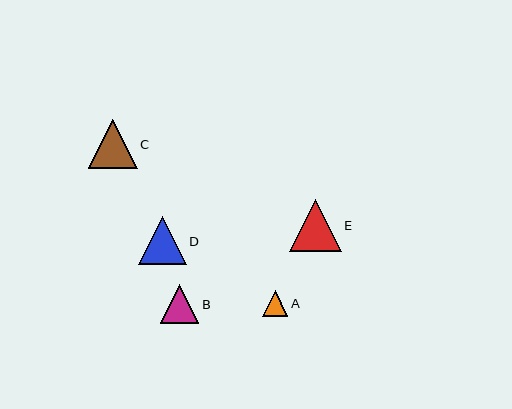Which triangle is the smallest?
Triangle A is the smallest with a size of approximately 25 pixels.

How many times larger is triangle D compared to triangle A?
Triangle D is approximately 1.9 times the size of triangle A.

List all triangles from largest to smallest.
From largest to smallest: E, C, D, B, A.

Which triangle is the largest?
Triangle E is the largest with a size of approximately 52 pixels.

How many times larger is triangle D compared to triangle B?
Triangle D is approximately 1.2 times the size of triangle B.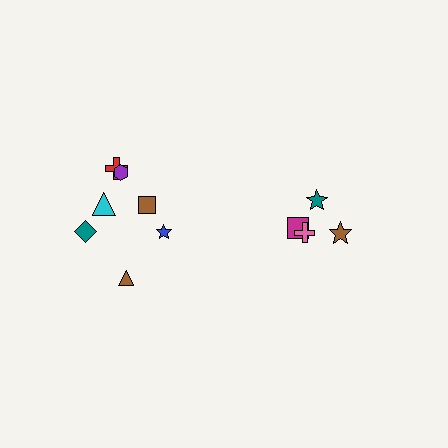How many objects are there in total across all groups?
There are 11 objects.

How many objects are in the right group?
There are 4 objects.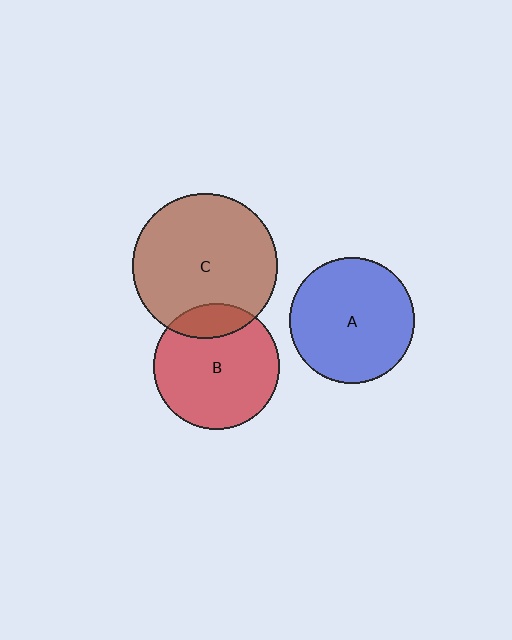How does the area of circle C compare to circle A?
Approximately 1.3 times.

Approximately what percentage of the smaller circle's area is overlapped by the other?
Approximately 15%.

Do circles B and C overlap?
Yes.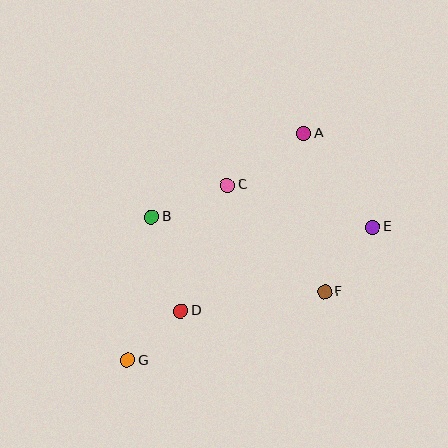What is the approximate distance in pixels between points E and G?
The distance between E and G is approximately 279 pixels.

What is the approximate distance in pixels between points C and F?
The distance between C and F is approximately 144 pixels.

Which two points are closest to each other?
Points D and G are closest to each other.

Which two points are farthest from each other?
Points A and G are farthest from each other.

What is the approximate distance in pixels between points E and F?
The distance between E and F is approximately 81 pixels.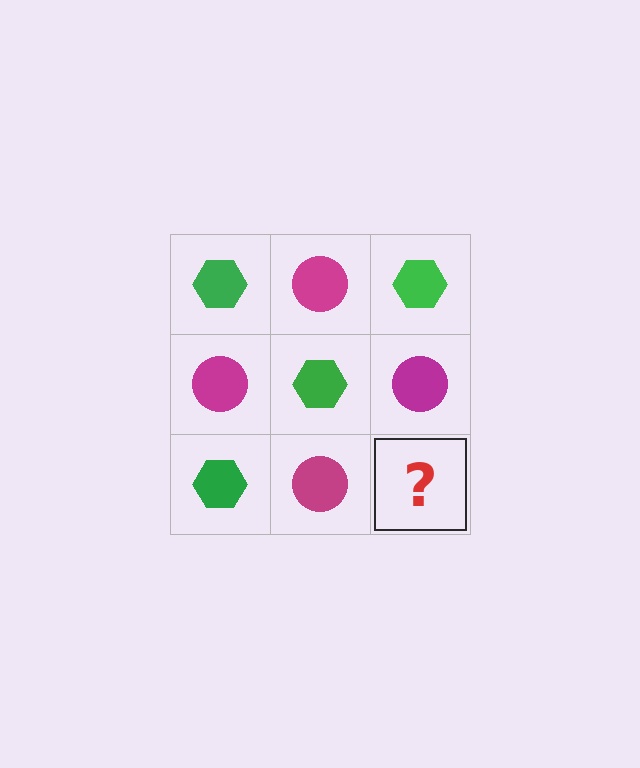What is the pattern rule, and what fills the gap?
The rule is that it alternates green hexagon and magenta circle in a checkerboard pattern. The gap should be filled with a green hexagon.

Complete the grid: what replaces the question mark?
The question mark should be replaced with a green hexagon.